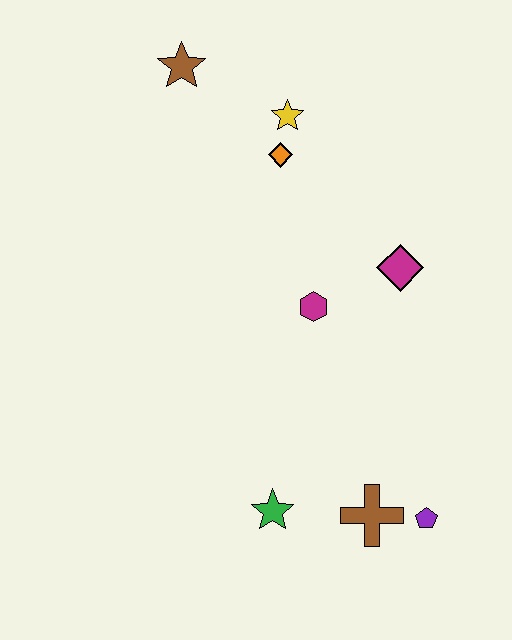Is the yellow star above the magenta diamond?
Yes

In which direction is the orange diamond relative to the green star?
The orange diamond is above the green star.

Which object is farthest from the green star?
The brown star is farthest from the green star.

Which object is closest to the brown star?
The yellow star is closest to the brown star.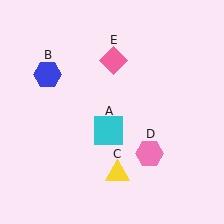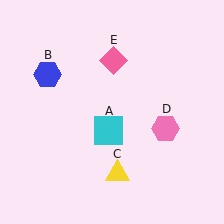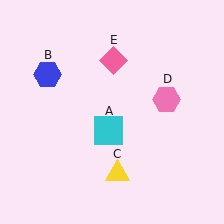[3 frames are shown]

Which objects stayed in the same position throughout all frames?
Cyan square (object A) and blue hexagon (object B) and yellow triangle (object C) and pink diamond (object E) remained stationary.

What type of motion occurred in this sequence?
The pink hexagon (object D) rotated counterclockwise around the center of the scene.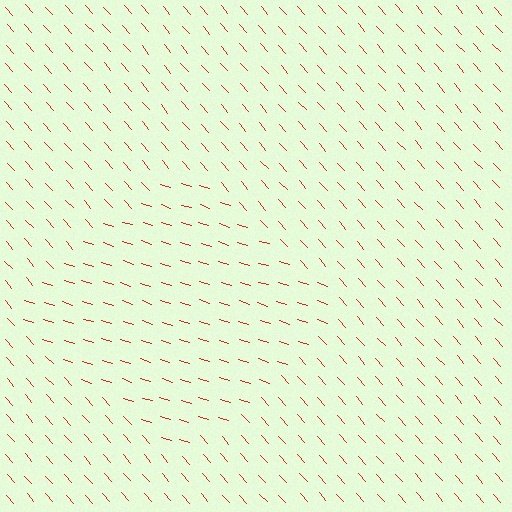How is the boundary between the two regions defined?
The boundary is defined purely by a change in line orientation (approximately 31 degrees difference). All lines are the same color and thickness.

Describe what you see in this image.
The image is filled with small red line segments. A diamond region in the image has lines oriented differently from the surrounding lines, creating a visible texture boundary.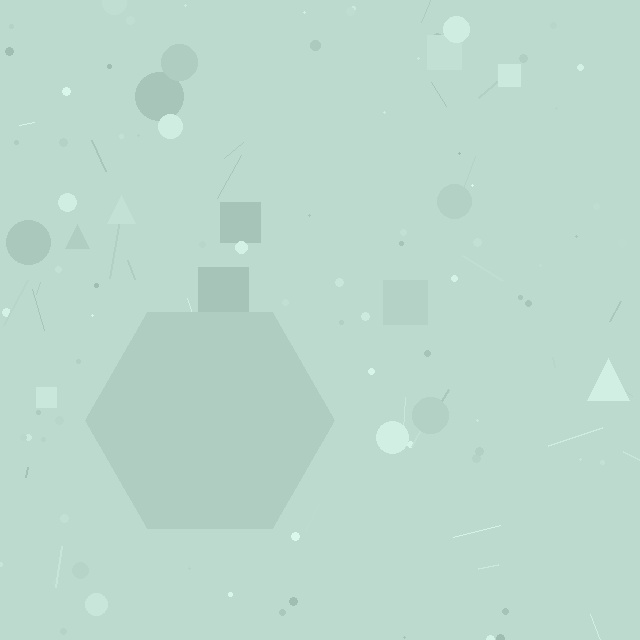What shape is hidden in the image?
A hexagon is hidden in the image.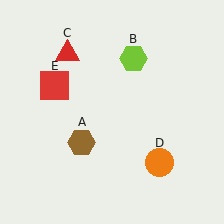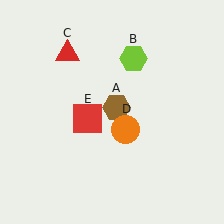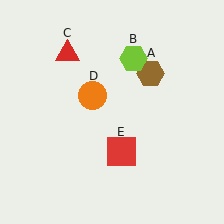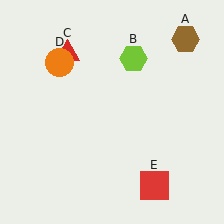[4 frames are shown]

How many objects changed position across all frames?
3 objects changed position: brown hexagon (object A), orange circle (object D), red square (object E).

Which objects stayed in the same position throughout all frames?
Lime hexagon (object B) and red triangle (object C) remained stationary.